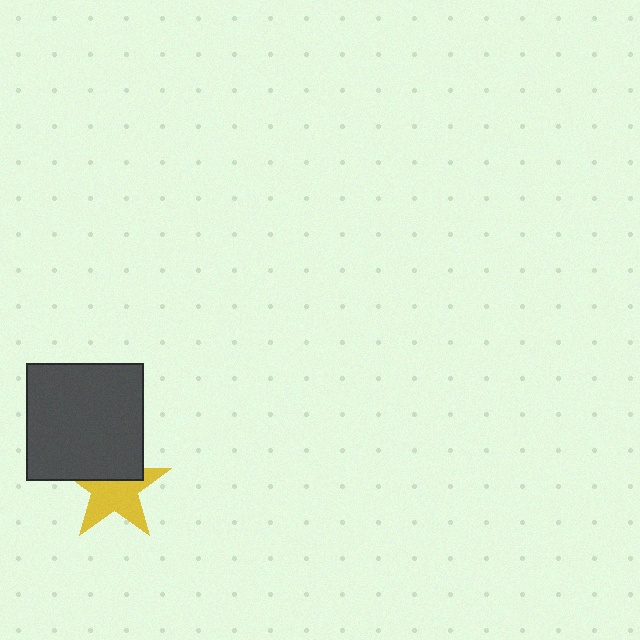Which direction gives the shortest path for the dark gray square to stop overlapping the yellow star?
Moving up gives the shortest separation.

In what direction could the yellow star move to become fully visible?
The yellow star could move down. That would shift it out from behind the dark gray square entirely.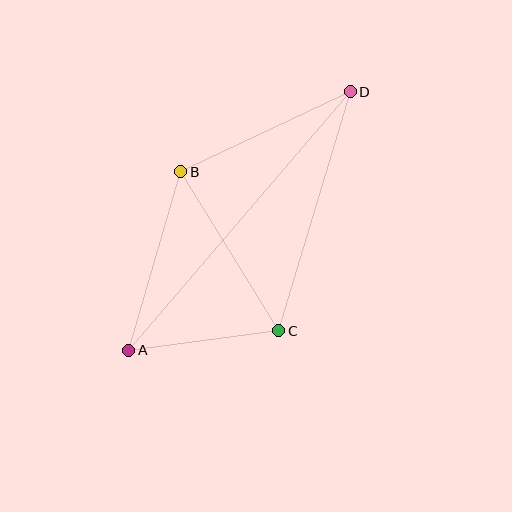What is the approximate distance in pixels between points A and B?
The distance between A and B is approximately 186 pixels.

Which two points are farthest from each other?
Points A and D are farthest from each other.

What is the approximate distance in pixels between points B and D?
The distance between B and D is approximately 188 pixels.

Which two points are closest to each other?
Points A and C are closest to each other.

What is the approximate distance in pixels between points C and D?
The distance between C and D is approximately 249 pixels.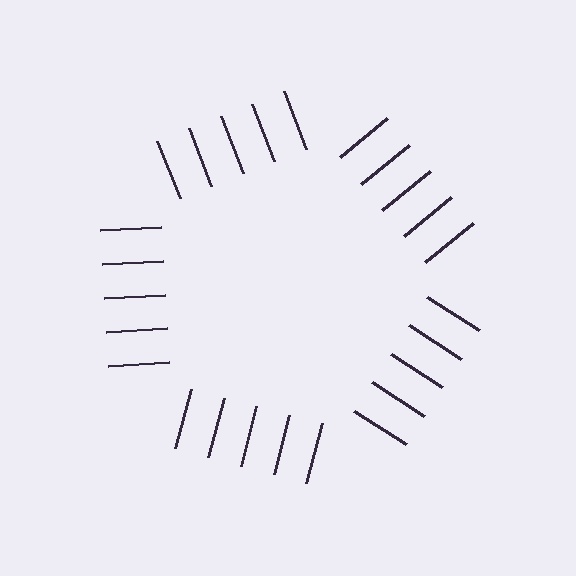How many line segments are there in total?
25 — 5 along each of the 5 edges.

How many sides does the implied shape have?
5 sides — the line-ends trace a pentagon.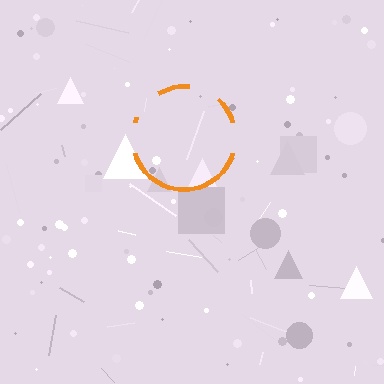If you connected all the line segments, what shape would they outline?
They would outline a circle.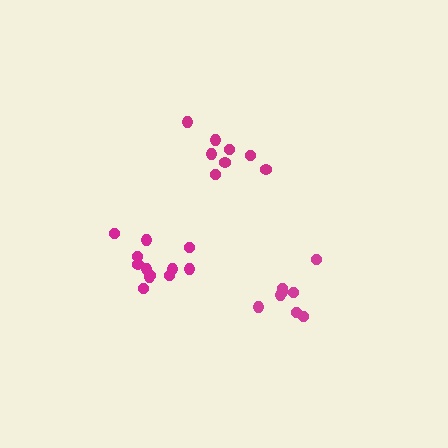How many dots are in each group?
Group 1: 8 dots, Group 2: 12 dots, Group 3: 8 dots (28 total).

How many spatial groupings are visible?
There are 3 spatial groupings.